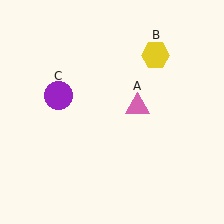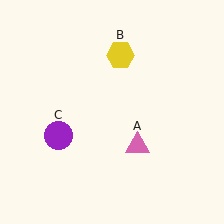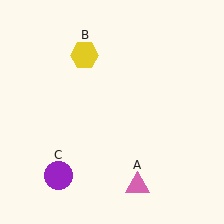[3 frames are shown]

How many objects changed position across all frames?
3 objects changed position: pink triangle (object A), yellow hexagon (object B), purple circle (object C).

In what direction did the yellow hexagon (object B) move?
The yellow hexagon (object B) moved left.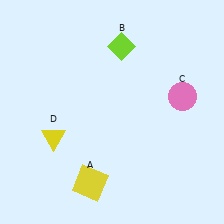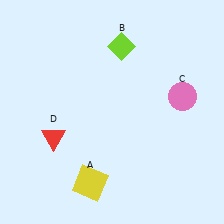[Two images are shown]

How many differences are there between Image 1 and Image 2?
There is 1 difference between the two images.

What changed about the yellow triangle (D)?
In Image 1, D is yellow. In Image 2, it changed to red.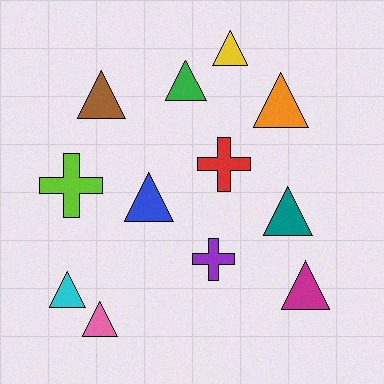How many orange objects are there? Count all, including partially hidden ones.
There is 1 orange object.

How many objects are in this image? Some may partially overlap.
There are 12 objects.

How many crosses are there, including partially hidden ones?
There are 3 crosses.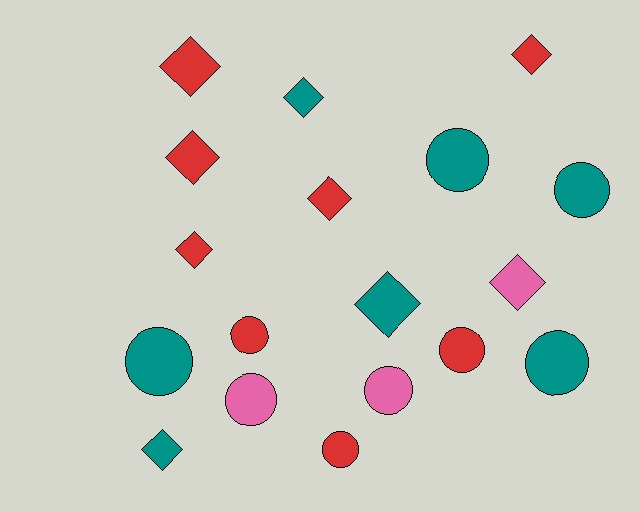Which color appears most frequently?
Red, with 8 objects.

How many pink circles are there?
There are 2 pink circles.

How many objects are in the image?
There are 18 objects.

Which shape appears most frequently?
Diamond, with 9 objects.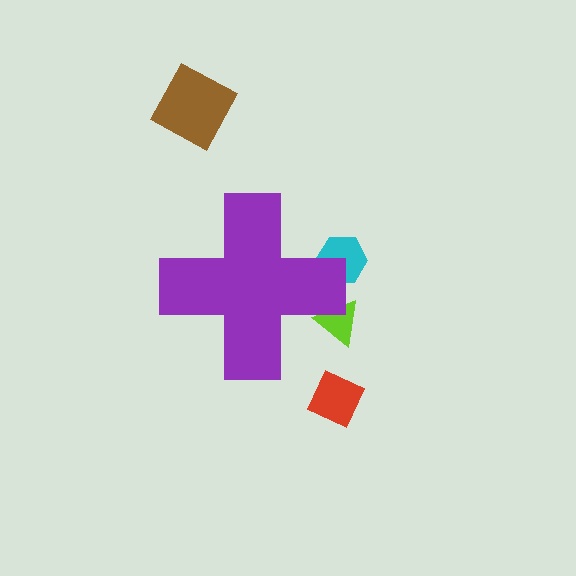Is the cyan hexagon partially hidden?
Yes, the cyan hexagon is partially hidden behind the purple cross.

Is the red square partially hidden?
No, the red square is fully visible.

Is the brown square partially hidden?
No, the brown square is fully visible.